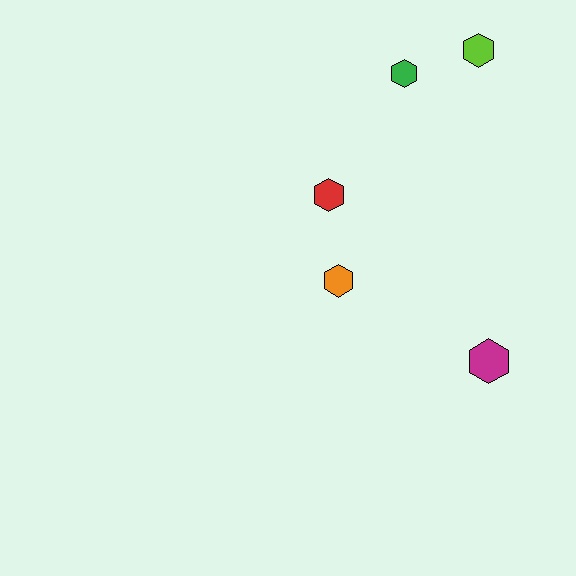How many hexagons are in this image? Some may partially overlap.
There are 5 hexagons.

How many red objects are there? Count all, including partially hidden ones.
There is 1 red object.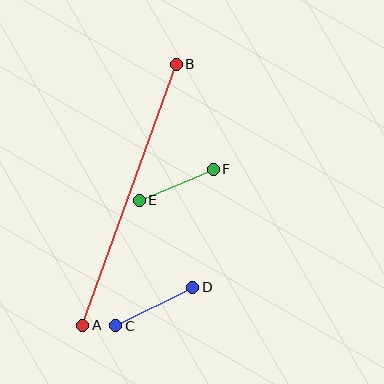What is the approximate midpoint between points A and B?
The midpoint is at approximately (130, 195) pixels.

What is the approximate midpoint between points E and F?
The midpoint is at approximately (176, 185) pixels.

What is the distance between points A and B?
The distance is approximately 277 pixels.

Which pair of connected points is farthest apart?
Points A and B are farthest apart.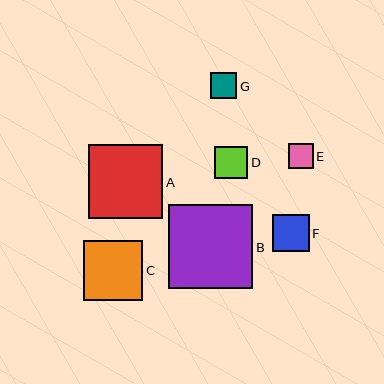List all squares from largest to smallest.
From largest to smallest: B, A, C, F, D, G, E.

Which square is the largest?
Square B is the largest with a size of approximately 84 pixels.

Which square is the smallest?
Square E is the smallest with a size of approximately 25 pixels.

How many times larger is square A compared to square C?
Square A is approximately 1.2 times the size of square C.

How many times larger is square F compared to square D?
Square F is approximately 1.1 times the size of square D.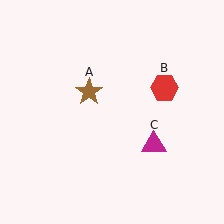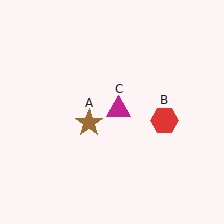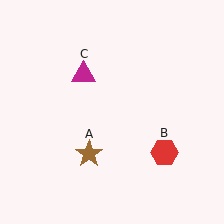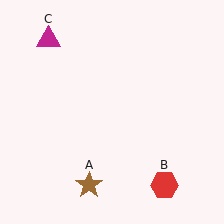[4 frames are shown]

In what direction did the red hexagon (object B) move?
The red hexagon (object B) moved down.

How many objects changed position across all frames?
3 objects changed position: brown star (object A), red hexagon (object B), magenta triangle (object C).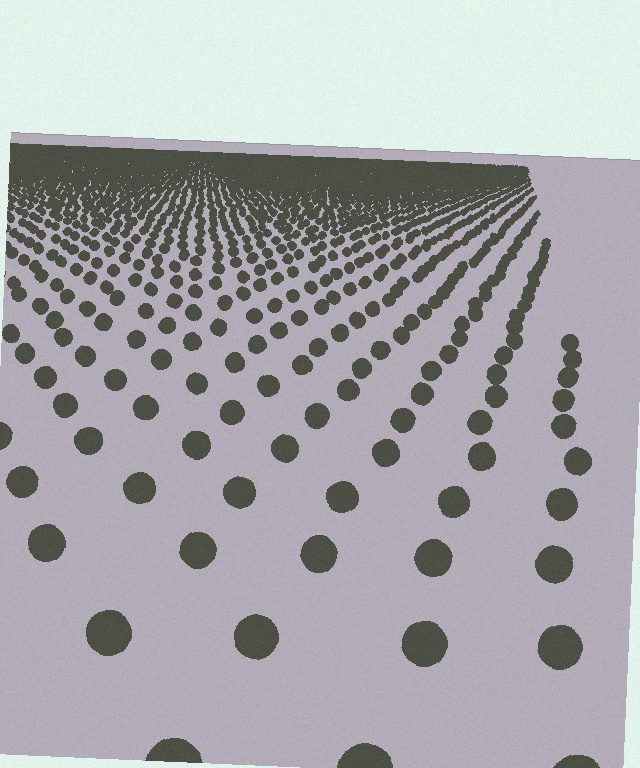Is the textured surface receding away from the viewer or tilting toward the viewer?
The surface is receding away from the viewer. Texture elements get smaller and denser toward the top.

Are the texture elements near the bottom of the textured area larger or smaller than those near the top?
Larger. Near the bottom, elements are closer to the viewer and appear at a bigger on-screen size.